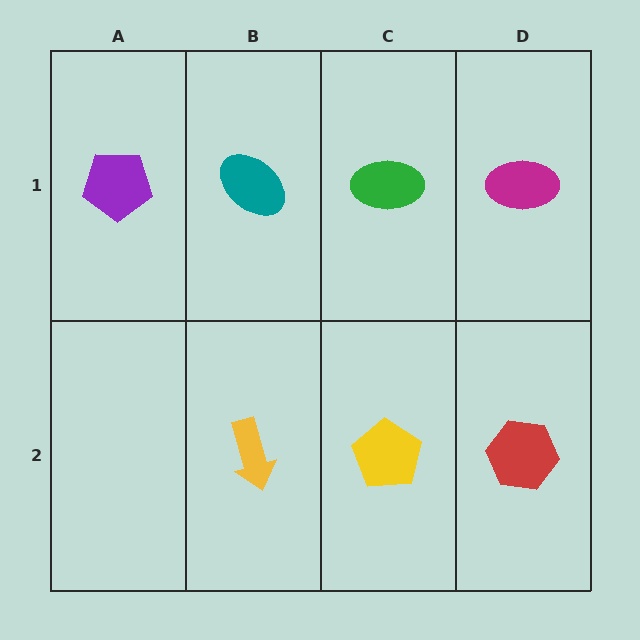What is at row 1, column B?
A teal ellipse.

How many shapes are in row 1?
4 shapes.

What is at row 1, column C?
A green ellipse.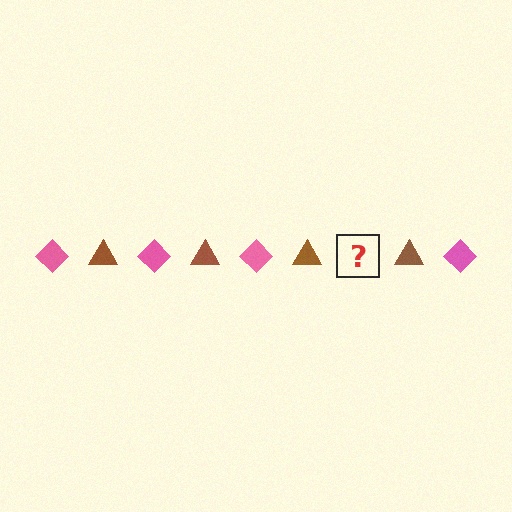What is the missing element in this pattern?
The missing element is a pink diamond.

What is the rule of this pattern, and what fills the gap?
The rule is that the pattern alternates between pink diamond and brown triangle. The gap should be filled with a pink diamond.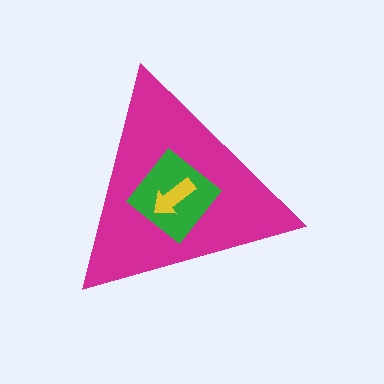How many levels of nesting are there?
3.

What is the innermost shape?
The yellow arrow.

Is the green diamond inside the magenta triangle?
Yes.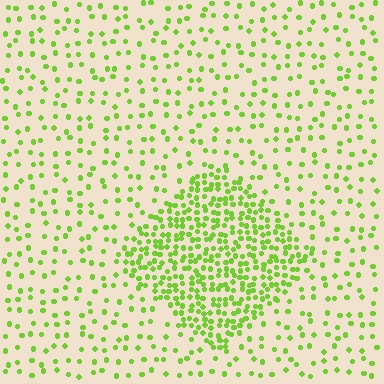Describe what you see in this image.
The image contains small lime elements arranged at two different densities. A diamond-shaped region is visible where the elements are more densely packed than the surrounding area.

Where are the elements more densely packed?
The elements are more densely packed inside the diamond boundary.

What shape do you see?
I see a diamond.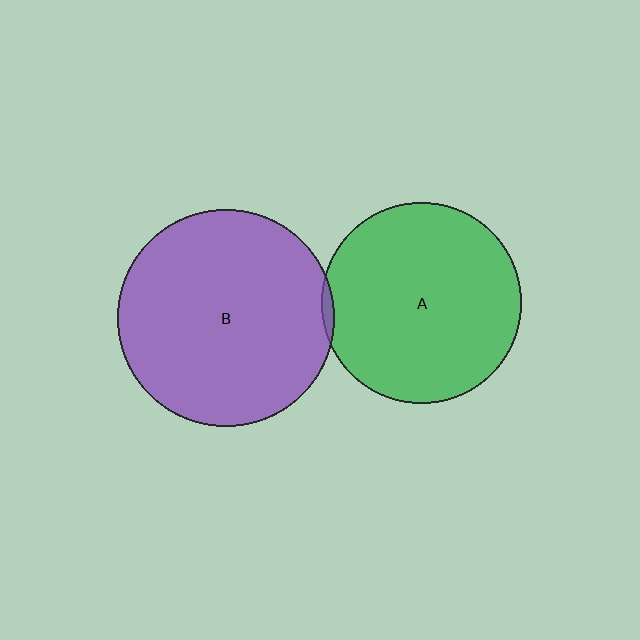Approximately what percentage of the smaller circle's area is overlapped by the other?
Approximately 5%.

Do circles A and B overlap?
Yes.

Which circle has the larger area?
Circle B (purple).